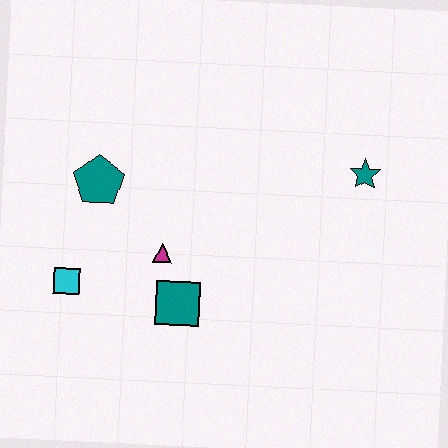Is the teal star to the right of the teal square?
Yes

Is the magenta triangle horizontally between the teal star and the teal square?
No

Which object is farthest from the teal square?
The teal star is farthest from the teal square.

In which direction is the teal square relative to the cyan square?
The teal square is to the right of the cyan square.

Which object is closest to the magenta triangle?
The teal square is closest to the magenta triangle.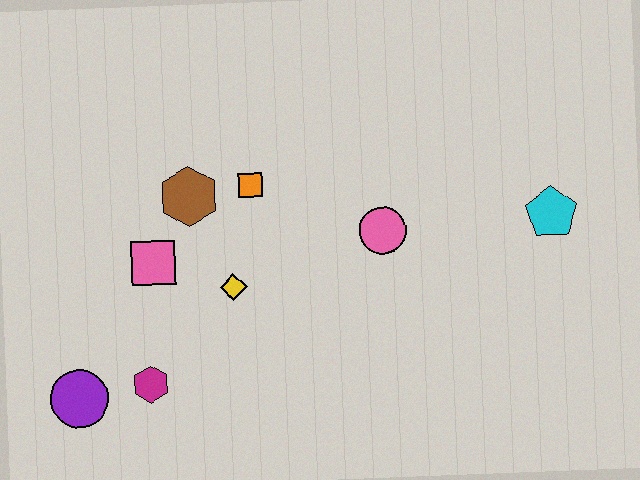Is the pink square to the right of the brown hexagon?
No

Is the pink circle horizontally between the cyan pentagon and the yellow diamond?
Yes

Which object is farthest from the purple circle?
The cyan pentagon is farthest from the purple circle.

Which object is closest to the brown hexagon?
The orange square is closest to the brown hexagon.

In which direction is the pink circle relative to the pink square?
The pink circle is to the right of the pink square.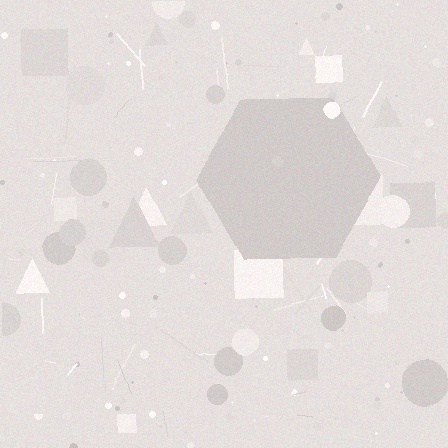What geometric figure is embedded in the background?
A hexagon is embedded in the background.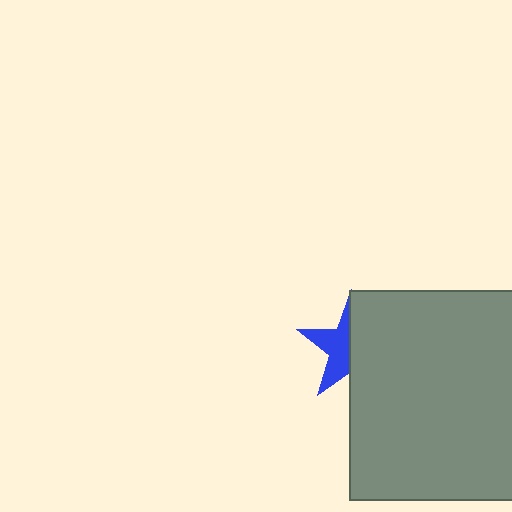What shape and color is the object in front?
The object in front is a gray rectangle.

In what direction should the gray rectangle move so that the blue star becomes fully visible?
The gray rectangle should move right. That is the shortest direction to clear the overlap and leave the blue star fully visible.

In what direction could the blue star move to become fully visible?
The blue star could move left. That would shift it out from behind the gray rectangle entirely.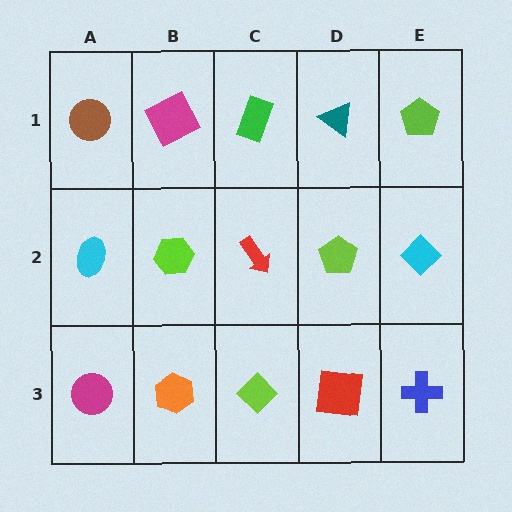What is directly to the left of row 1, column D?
A green rectangle.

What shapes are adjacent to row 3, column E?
A cyan diamond (row 2, column E), a red square (row 3, column D).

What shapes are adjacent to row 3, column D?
A lime pentagon (row 2, column D), a lime diamond (row 3, column C), a blue cross (row 3, column E).